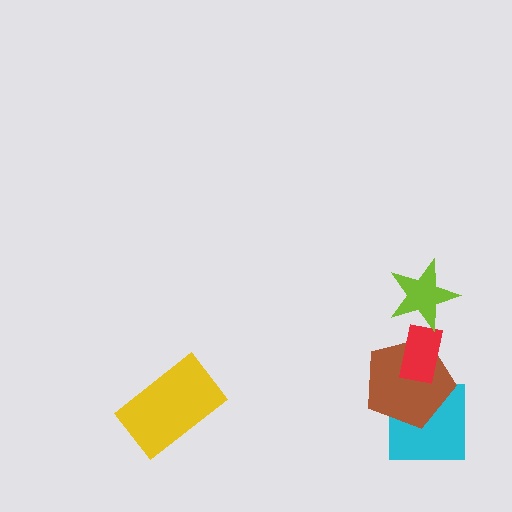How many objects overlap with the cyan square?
1 object overlaps with the cyan square.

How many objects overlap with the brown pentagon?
2 objects overlap with the brown pentagon.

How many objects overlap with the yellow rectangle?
0 objects overlap with the yellow rectangle.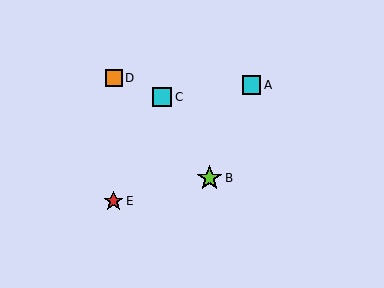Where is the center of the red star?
The center of the red star is at (114, 201).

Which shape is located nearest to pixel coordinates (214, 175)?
The lime star (labeled B) at (209, 178) is nearest to that location.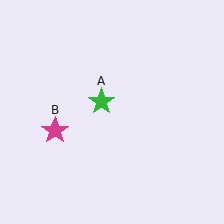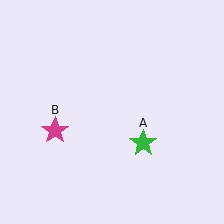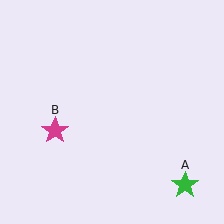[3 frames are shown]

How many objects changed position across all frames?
1 object changed position: green star (object A).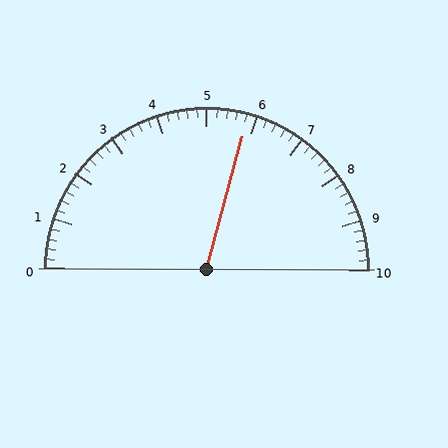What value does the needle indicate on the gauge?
The needle indicates approximately 5.8.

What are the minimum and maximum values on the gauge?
The gauge ranges from 0 to 10.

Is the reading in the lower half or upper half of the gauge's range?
The reading is in the upper half of the range (0 to 10).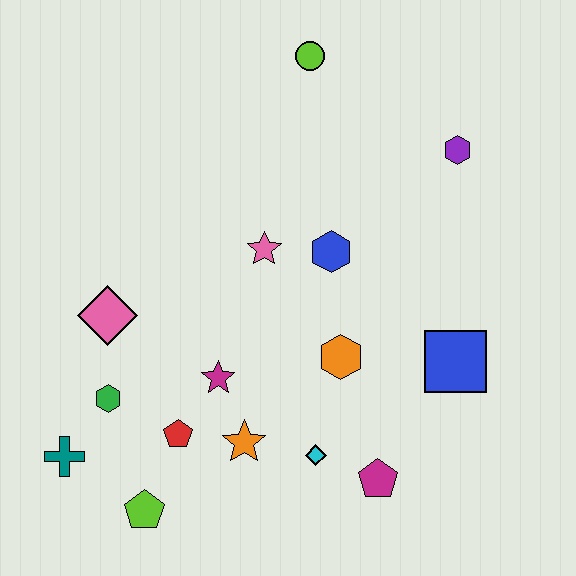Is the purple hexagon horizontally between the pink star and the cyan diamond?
No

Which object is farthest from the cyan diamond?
The lime circle is farthest from the cyan diamond.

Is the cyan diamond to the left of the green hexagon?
No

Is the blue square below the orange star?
No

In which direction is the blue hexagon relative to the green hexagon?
The blue hexagon is to the right of the green hexagon.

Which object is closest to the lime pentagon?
The red pentagon is closest to the lime pentagon.